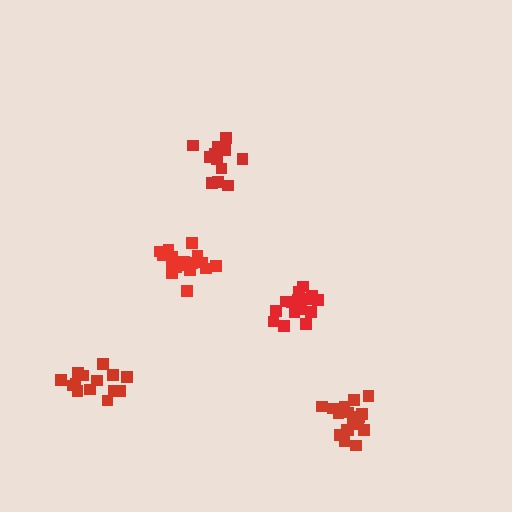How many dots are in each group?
Group 1: 13 dots, Group 2: 17 dots, Group 3: 14 dots, Group 4: 18 dots, Group 5: 15 dots (77 total).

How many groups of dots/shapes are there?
There are 5 groups.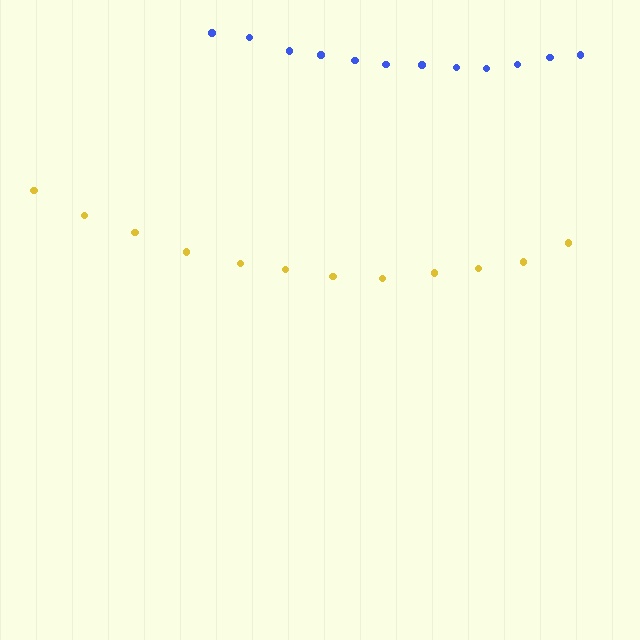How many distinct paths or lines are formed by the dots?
There are 2 distinct paths.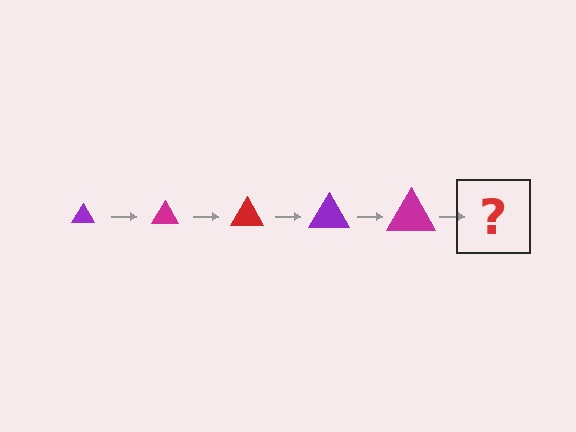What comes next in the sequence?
The next element should be a red triangle, larger than the previous one.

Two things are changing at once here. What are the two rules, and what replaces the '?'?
The two rules are that the triangle grows larger each step and the color cycles through purple, magenta, and red. The '?' should be a red triangle, larger than the previous one.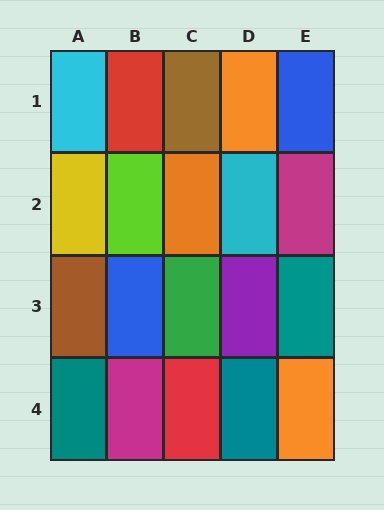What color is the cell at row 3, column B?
Blue.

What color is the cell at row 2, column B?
Lime.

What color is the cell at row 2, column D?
Cyan.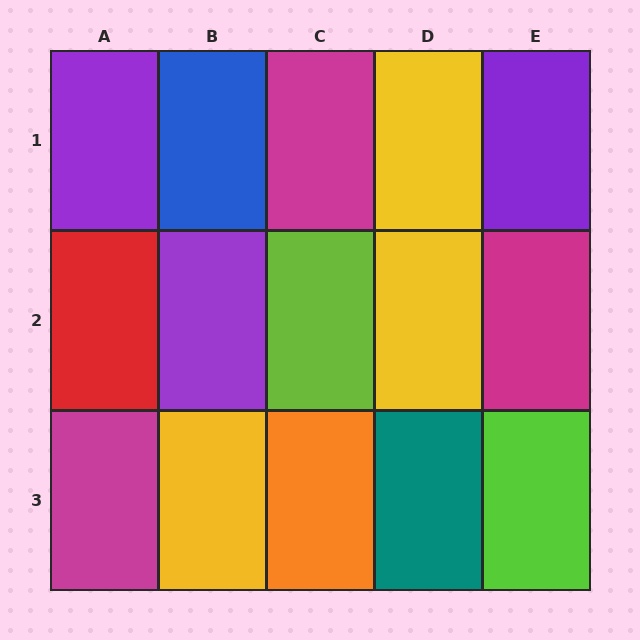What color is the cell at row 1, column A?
Purple.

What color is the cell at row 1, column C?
Magenta.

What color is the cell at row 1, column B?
Blue.